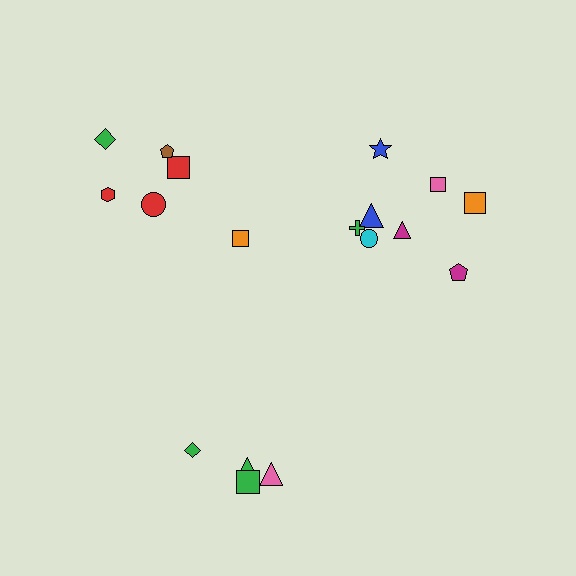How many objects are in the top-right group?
There are 8 objects.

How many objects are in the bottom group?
There are 4 objects.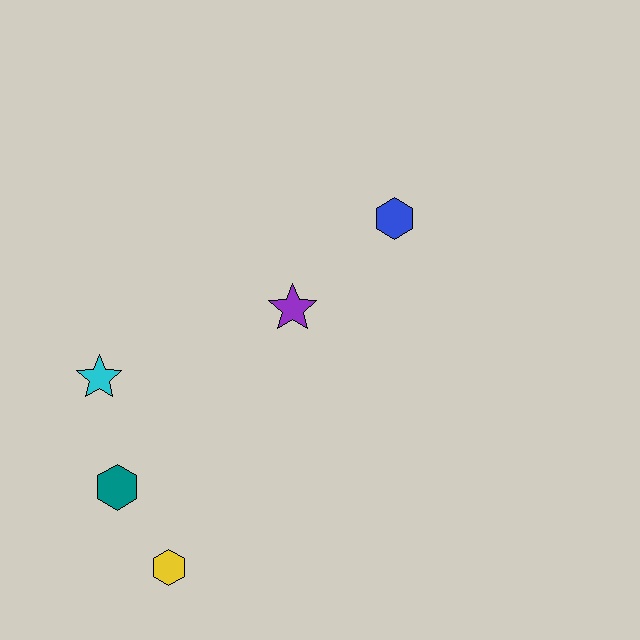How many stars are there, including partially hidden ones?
There are 2 stars.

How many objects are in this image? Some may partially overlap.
There are 5 objects.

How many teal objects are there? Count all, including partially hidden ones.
There is 1 teal object.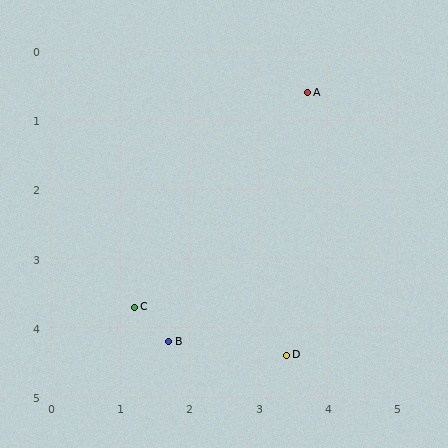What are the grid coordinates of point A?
Point A is at approximately (3.7, 0.6).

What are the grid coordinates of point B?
Point B is at approximately (1.7, 4.2).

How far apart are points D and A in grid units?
Points D and A are about 3.8 grid units apart.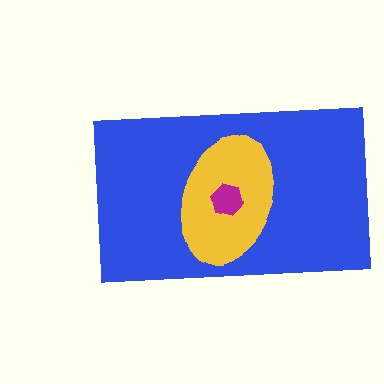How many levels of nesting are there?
3.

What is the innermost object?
The magenta hexagon.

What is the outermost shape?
The blue rectangle.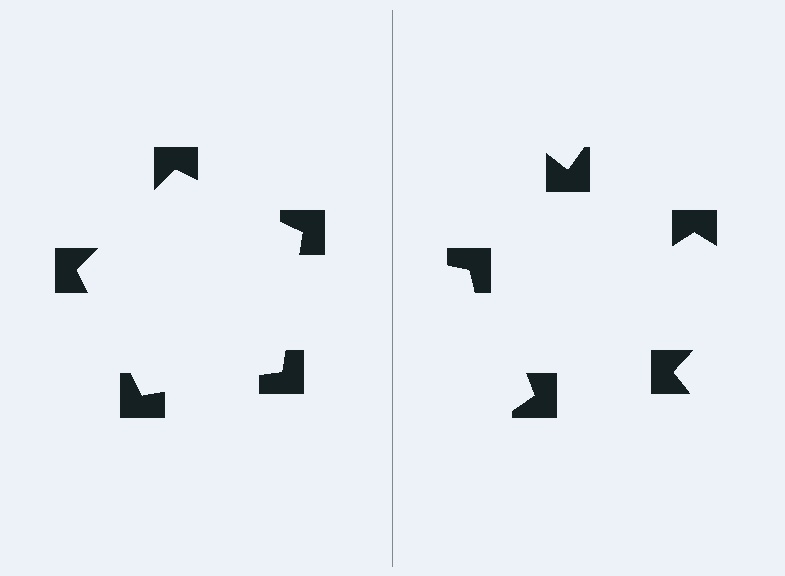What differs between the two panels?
The notched squares are positioned identically on both sides; only the wedge orientations differ. On the left they align to a pentagon; on the right they are misaligned.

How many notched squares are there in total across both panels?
10 — 5 on each side.